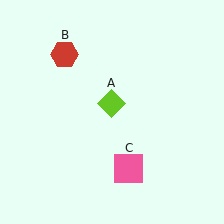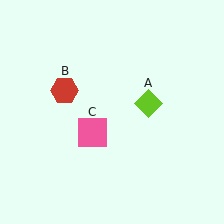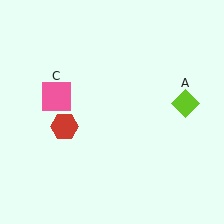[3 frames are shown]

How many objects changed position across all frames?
3 objects changed position: lime diamond (object A), red hexagon (object B), pink square (object C).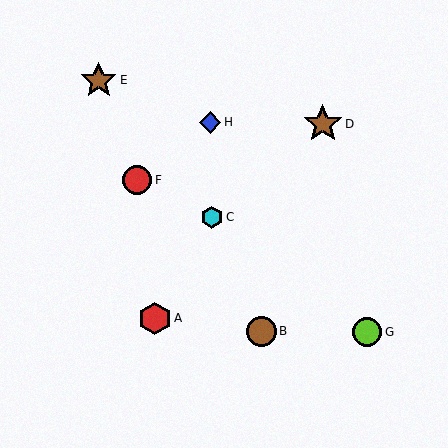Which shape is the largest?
The brown star (labeled D) is the largest.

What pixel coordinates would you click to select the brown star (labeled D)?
Click at (323, 124) to select the brown star D.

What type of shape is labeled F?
Shape F is a red circle.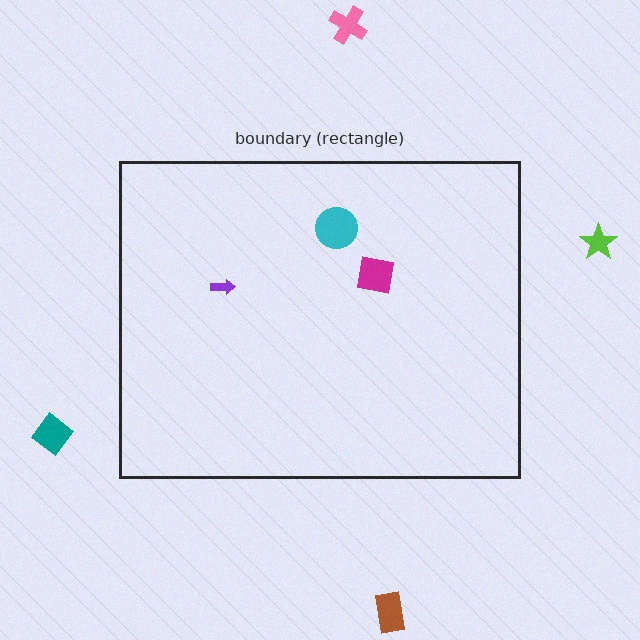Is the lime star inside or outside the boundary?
Outside.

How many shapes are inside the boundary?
3 inside, 4 outside.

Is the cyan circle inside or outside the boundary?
Inside.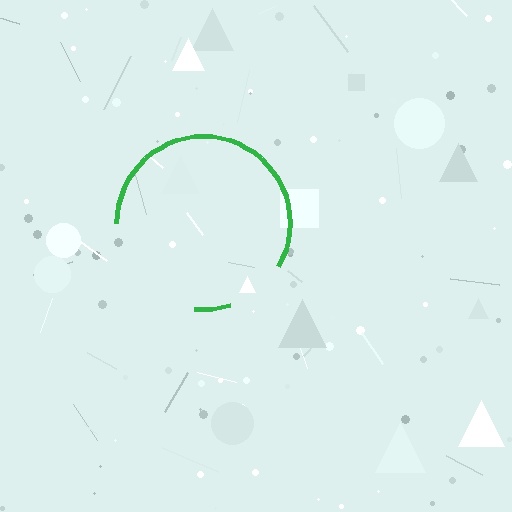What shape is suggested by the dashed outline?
The dashed outline suggests a circle.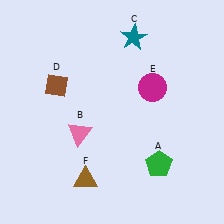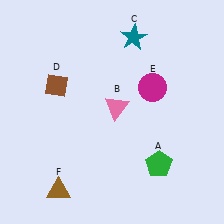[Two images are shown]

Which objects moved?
The objects that moved are: the pink triangle (B), the brown triangle (F).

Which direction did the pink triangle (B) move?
The pink triangle (B) moved right.